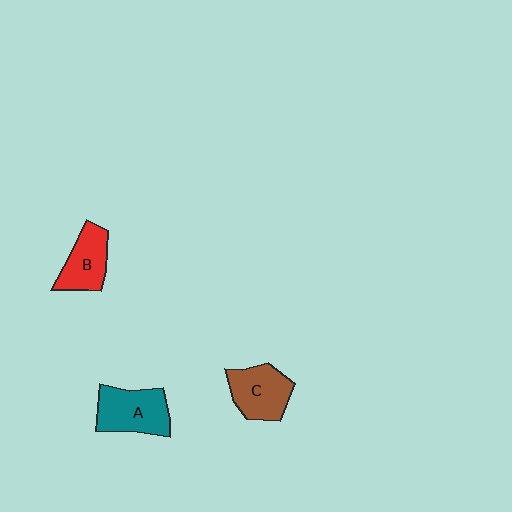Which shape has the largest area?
Shape A (teal).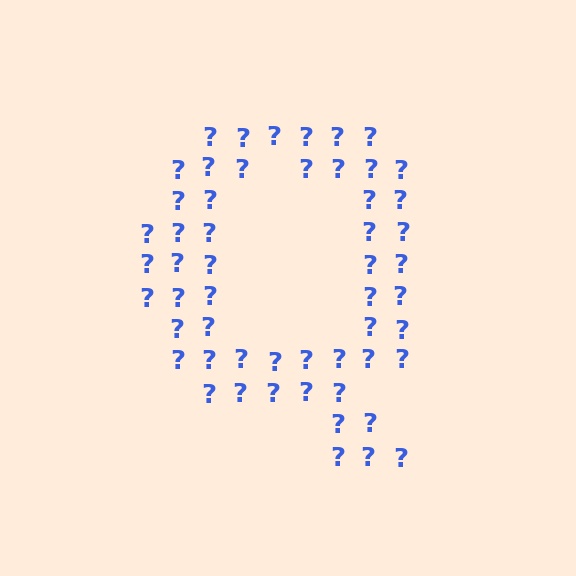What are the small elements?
The small elements are question marks.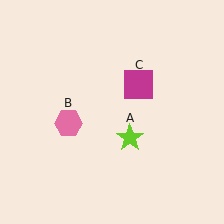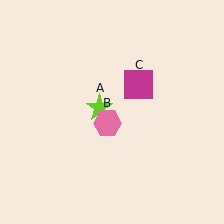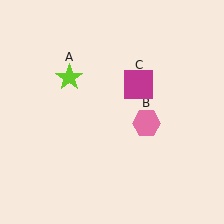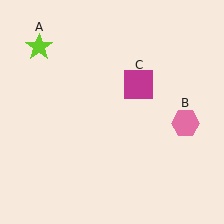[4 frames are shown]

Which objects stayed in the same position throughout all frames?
Magenta square (object C) remained stationary.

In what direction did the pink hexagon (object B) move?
The pink hexagon (object B) moved right.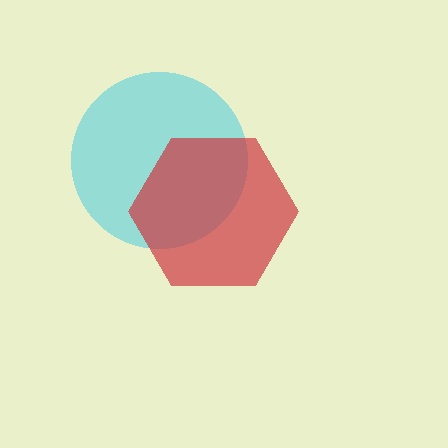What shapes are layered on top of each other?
The layered shapes are: a cyan circle, a red hexagon.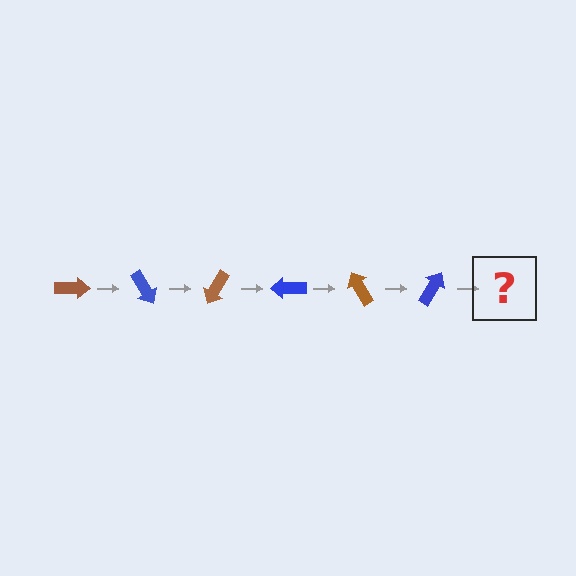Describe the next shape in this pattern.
It should be a brown arrow, rotated 360 degrees from the start.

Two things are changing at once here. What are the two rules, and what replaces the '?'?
The two rules are that it rotates 60 degrees each step and the color cycles through brown and blue. The '?' should be a brown arrow, rotated 360 degrees from the start.